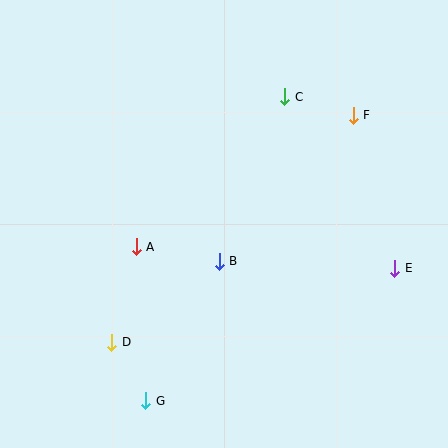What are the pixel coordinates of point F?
Point F is at (353, 115).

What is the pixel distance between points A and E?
The distance between A and E is 260 pixels.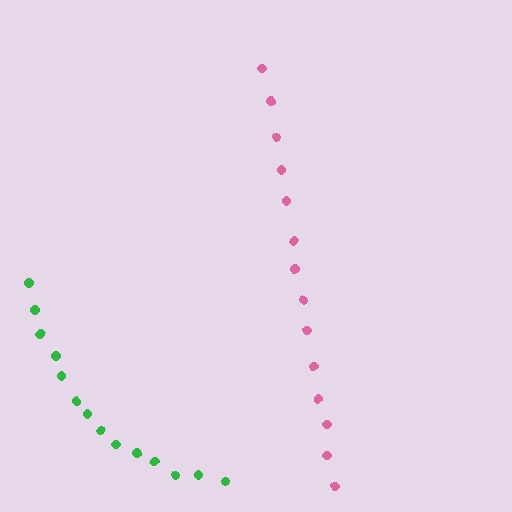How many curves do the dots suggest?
There are 2 distinct paths.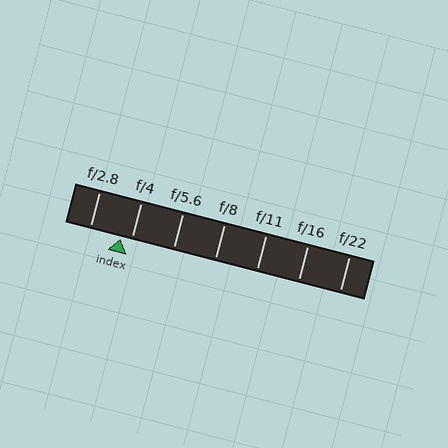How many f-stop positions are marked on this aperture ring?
There are 7 f-stop positions marked.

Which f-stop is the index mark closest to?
The index mark is closest to f/4.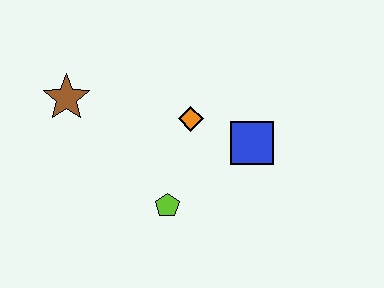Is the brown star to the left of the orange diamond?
Yes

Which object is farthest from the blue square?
The brown star is farthest from the blue square.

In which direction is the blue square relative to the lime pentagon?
The blue square is to the right of the lime pentagon.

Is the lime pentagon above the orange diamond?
No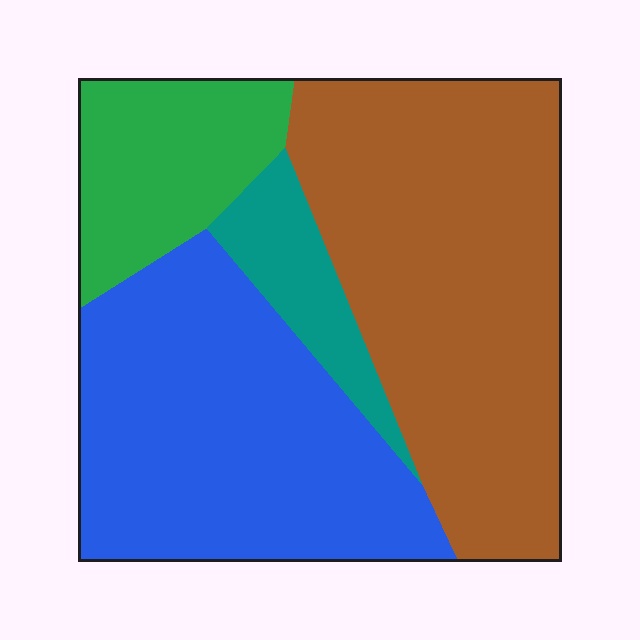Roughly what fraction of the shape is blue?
Blue takes up about three eighths (3/8) of the shape.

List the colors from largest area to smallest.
From largest to smallest: brown, blue, green, teal.